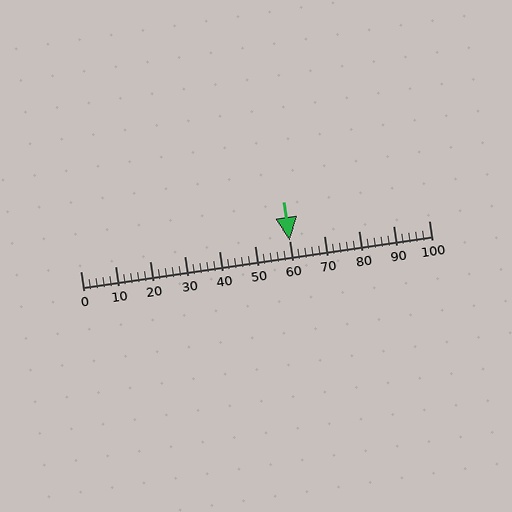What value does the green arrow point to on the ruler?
The green arrow points to approximately 60.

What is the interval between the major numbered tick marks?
The major tick marks are spaced 10 units apart.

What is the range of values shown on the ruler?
The ruler shows values from 0 to 100.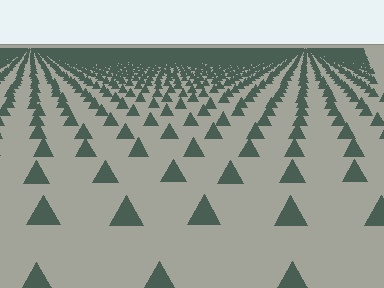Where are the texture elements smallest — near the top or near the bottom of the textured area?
Near the top.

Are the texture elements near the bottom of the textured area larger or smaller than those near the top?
Larger. Near the bottom, elements are closer to the viewer and appear at a bigger on-screen size.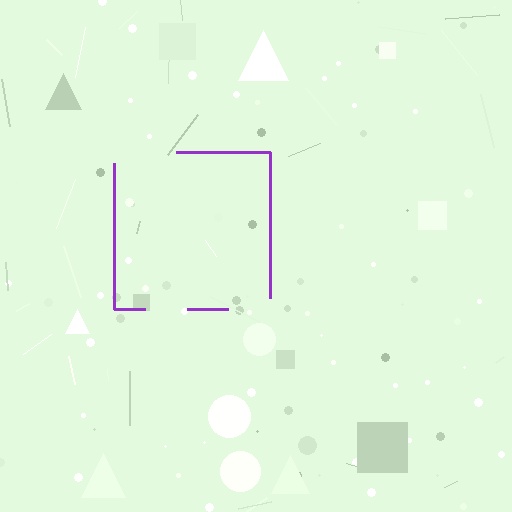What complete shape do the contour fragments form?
The contour fragments form a square.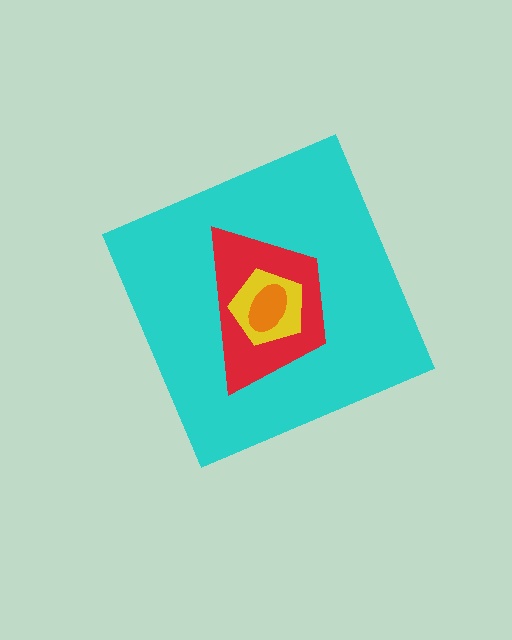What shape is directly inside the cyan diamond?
The red trapezoid.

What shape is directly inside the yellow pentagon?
The orange ellipse.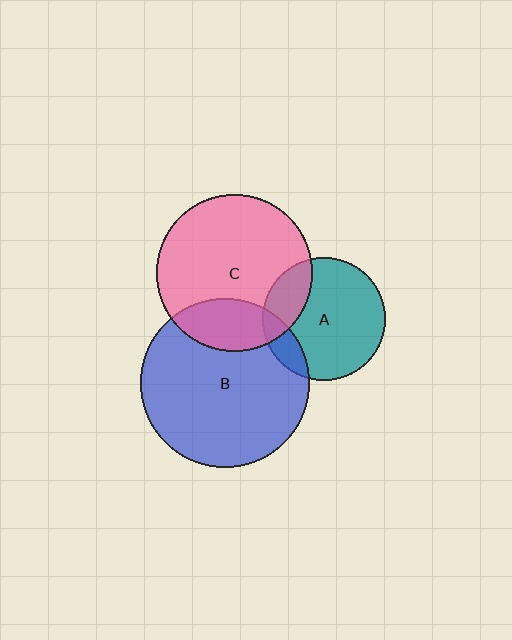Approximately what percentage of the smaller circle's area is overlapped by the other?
Approximately 25%.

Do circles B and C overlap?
Yes.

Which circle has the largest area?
Circle B (blue).